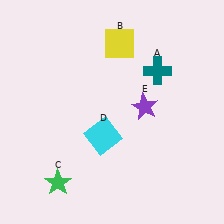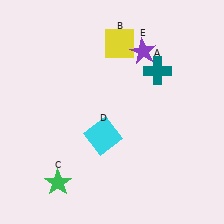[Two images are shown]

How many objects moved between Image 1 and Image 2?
1 object moved between the two images.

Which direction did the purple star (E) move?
The purple star (E) moved up.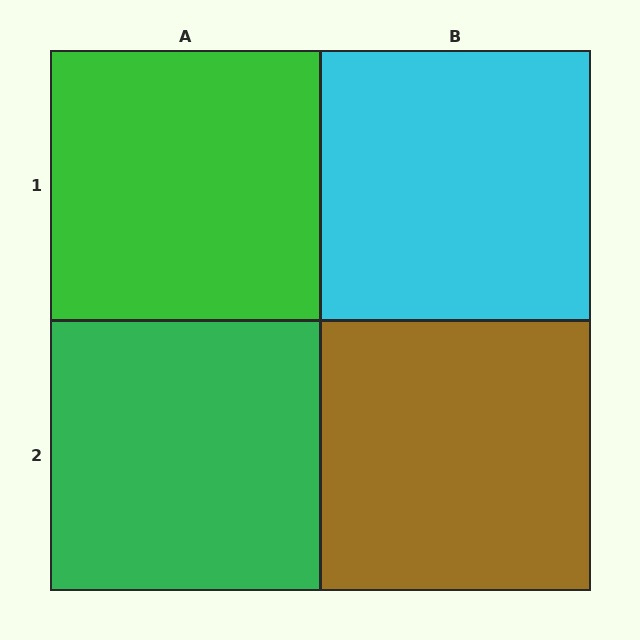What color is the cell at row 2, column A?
Green.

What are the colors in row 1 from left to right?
Green, cyan.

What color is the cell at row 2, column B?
Brown.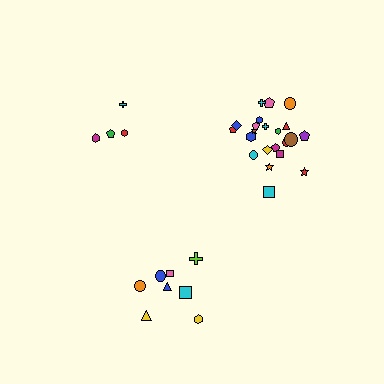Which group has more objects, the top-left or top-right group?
The top-right group.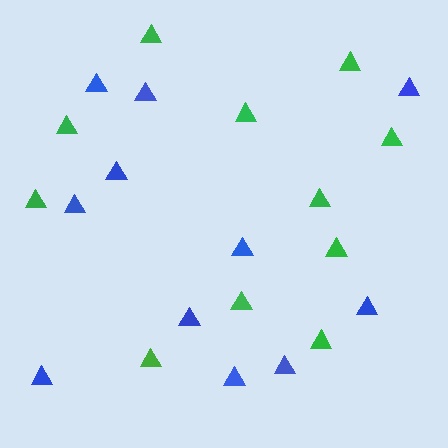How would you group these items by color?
There are 2 groups: one group of blue triangles (11) and one group of green triangles (11).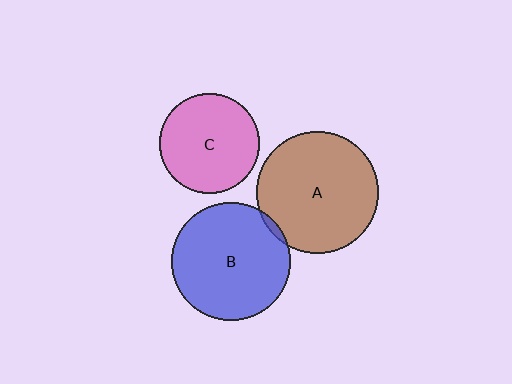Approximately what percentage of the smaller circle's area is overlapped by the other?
Approximately 5%.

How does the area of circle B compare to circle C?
Approximately 1.4 times.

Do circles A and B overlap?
Yes.